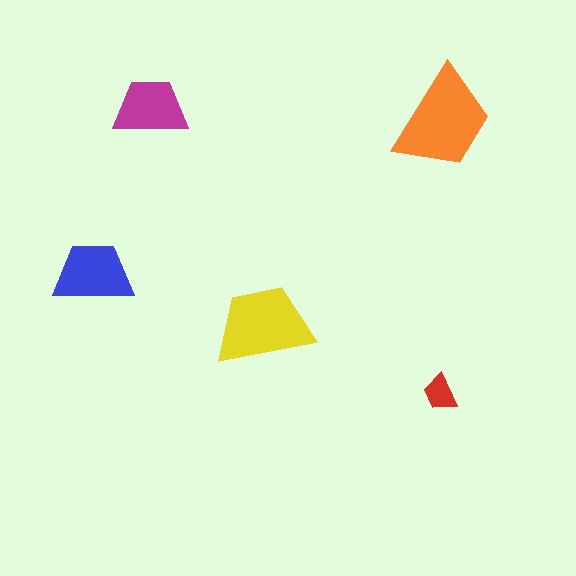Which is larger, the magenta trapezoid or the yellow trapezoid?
The yellow one.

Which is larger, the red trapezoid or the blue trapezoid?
The blue one.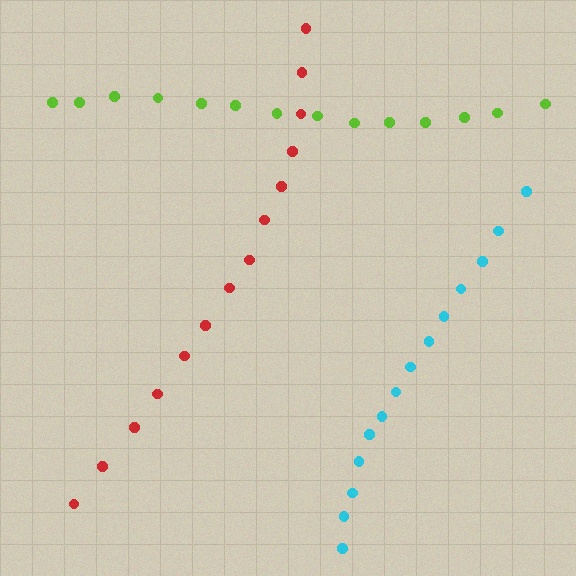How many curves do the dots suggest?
There are 3 distinct paths.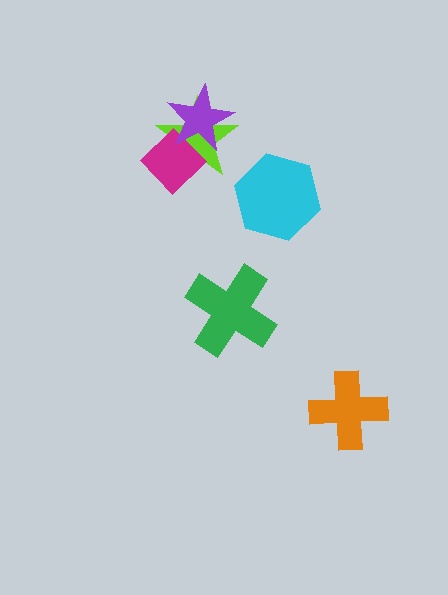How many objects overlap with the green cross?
0 objects overlap with the green cross.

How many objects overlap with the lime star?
2 objects overlap with the lime star.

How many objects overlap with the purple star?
2 objects overlap with the purple star.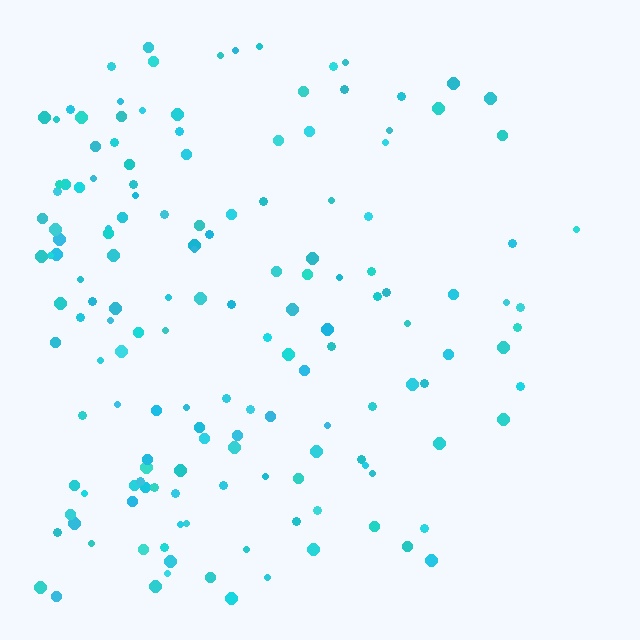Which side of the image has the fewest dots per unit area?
The right.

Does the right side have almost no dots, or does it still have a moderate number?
Still a moderate number, just noticeably fewer than the left.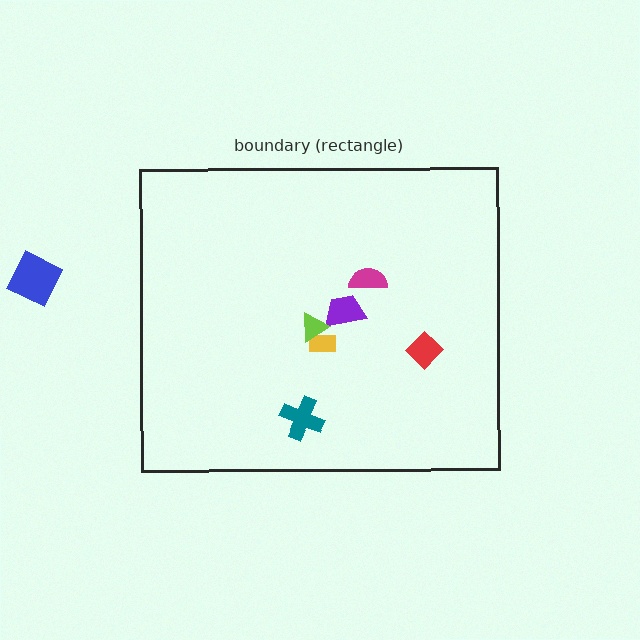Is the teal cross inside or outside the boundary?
Inside.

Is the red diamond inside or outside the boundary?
Inside.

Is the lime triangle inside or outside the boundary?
Inside.